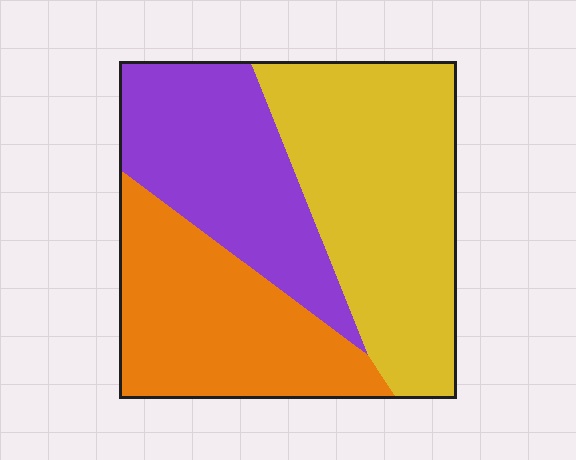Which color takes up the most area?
Yellow, at roughly 40%.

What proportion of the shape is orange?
Orange covers 30% of the shape.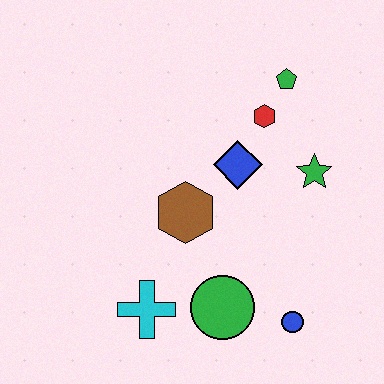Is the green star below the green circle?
No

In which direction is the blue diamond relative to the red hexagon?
The blue diamond is below the red hexagon.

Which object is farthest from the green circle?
The green pentagon is farthest from the green circle.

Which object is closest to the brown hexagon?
The blue diamond is closest to the brown hexagon.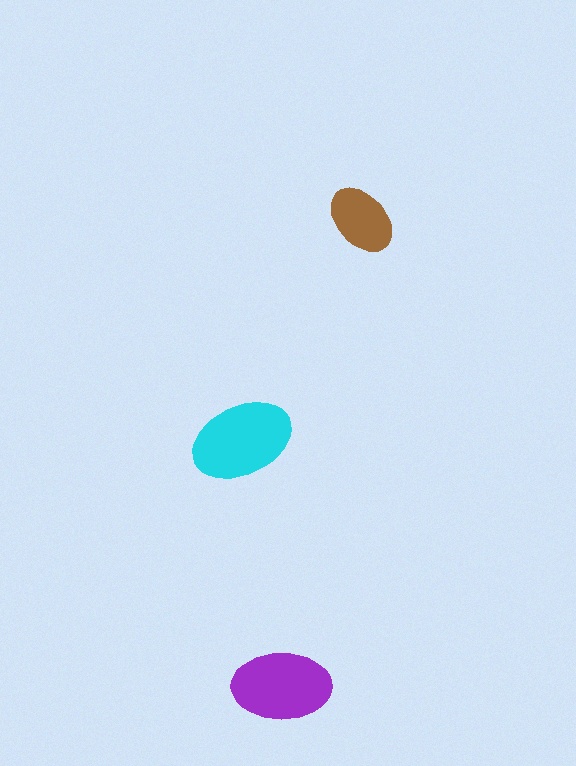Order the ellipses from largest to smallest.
the cyan one, the purple one, the brown one.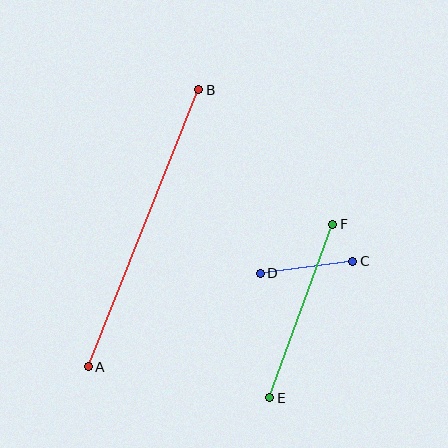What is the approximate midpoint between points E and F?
The midpoint is at approximately (301, 311) pixels.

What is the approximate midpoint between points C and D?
The midpoint is at approximately (307, 267) pixels.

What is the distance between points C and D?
The distance is approximately 93 pixels.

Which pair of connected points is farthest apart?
Points A and B are farthest apart.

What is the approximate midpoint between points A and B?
The midpoint is at approximately (144, 228) pixels.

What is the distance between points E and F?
The distance is approximately 185 pixels.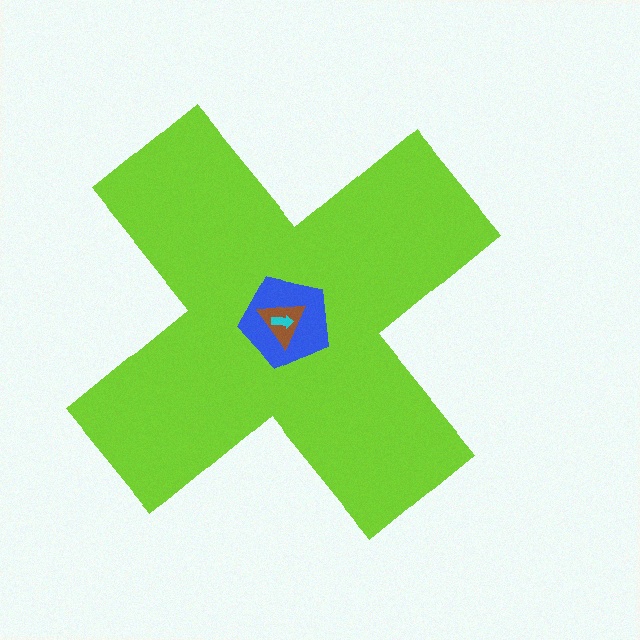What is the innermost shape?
The cyan arrow.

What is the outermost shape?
The lime cross.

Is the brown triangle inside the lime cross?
Yes.